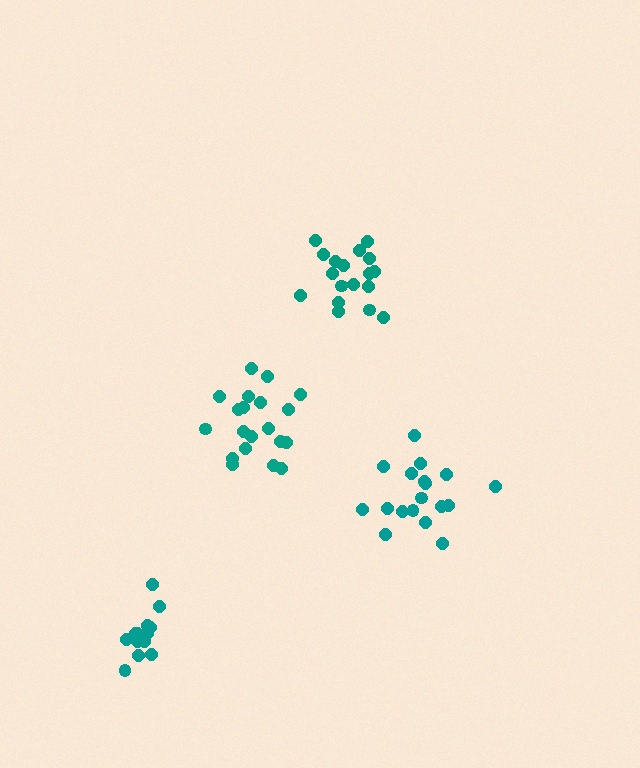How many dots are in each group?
Group 1: 14 dots, Group 2: 18 dots, Group 3: 20 dots, Group 4: 18 dots (70 total).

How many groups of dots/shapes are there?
There are 4 groups.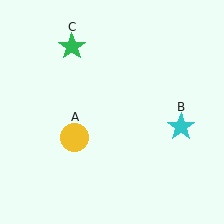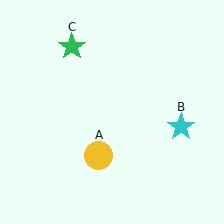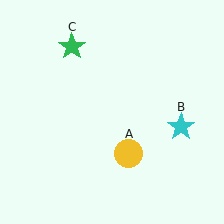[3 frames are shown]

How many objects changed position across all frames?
1 object changed position: yellow circle (object A).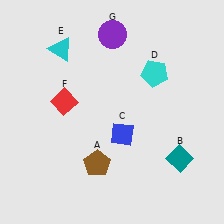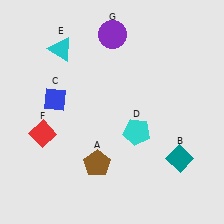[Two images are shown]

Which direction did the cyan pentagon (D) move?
The cyan pentagon (D) moved down.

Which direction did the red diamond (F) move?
The red diamond (F) moved down.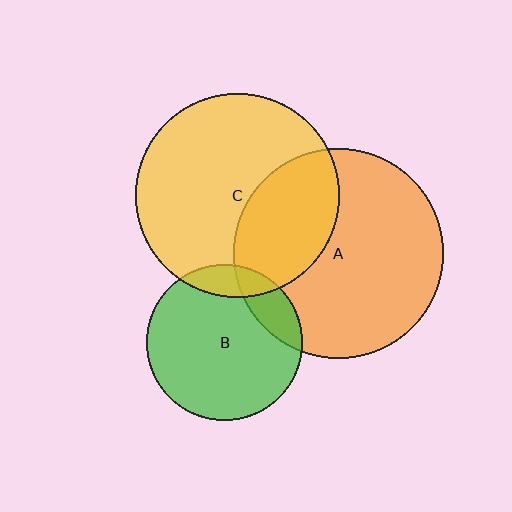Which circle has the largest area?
Circle A (orange).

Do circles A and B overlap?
Yes.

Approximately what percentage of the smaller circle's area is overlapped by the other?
Approximately 15%.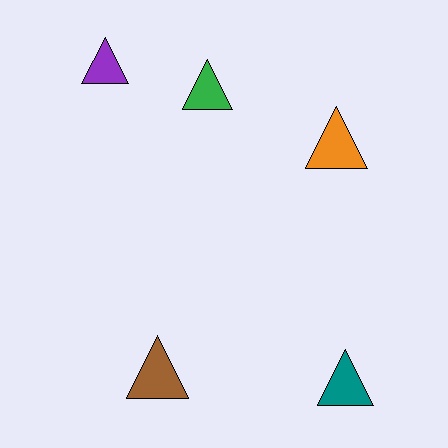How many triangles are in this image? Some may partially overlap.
There are 5 triangles.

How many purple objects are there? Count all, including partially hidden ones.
There is 1 purple object.